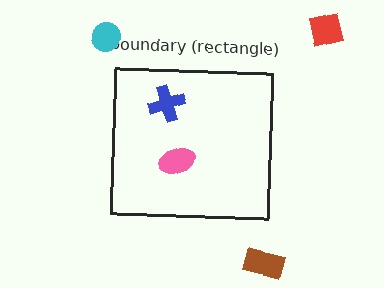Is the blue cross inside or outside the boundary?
Inside.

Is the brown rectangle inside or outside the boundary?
Outside.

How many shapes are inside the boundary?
2 inside, 3 outside.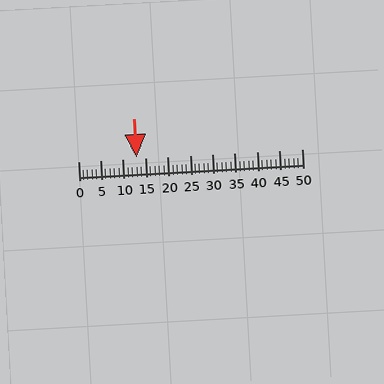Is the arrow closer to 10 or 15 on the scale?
The arrow is closer to 15.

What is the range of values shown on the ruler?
The ruler shows values from 0 to 50.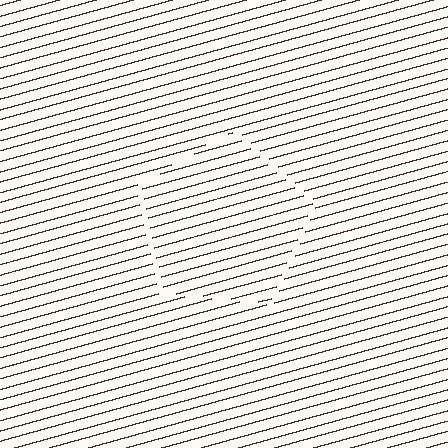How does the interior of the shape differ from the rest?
The interior of the shape contains the same grating, shifted by half a period — the contour is defined by the phase discontinuity where line-ends from the inner and outer gratings abut.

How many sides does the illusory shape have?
5 sides — the line-ends trace a pentagon.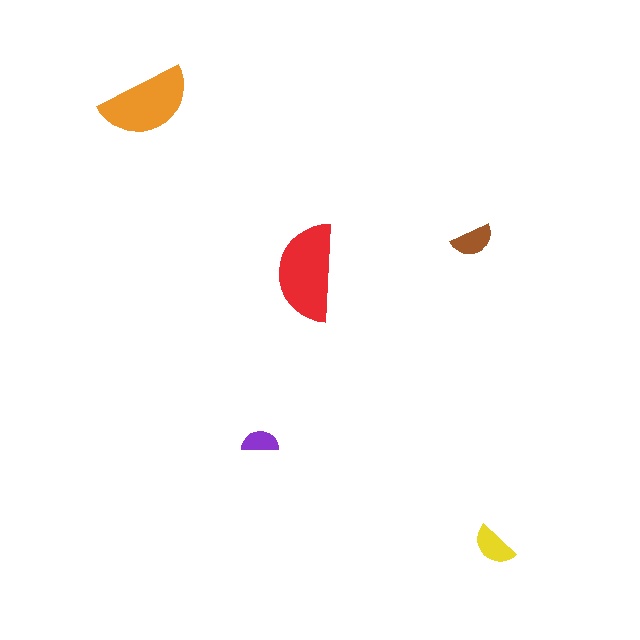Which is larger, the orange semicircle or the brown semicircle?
The orange one.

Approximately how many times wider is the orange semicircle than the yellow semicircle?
About 2 times wider.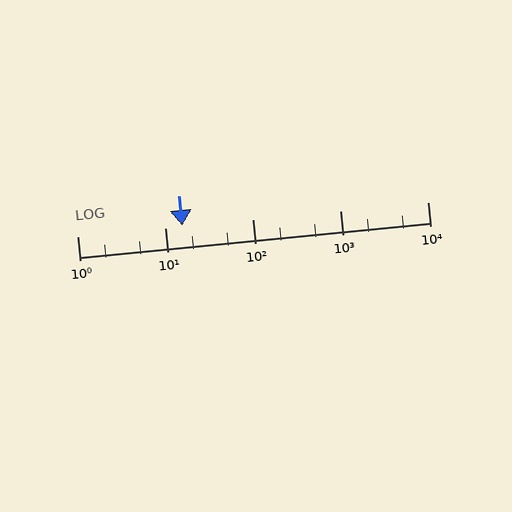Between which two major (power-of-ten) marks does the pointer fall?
The pointer is between 10 and 100.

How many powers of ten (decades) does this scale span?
The scale spans 4 decades, from 1 to 10000.